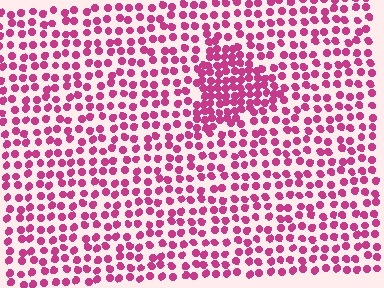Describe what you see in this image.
The image contains small magenta elements arranged at two different densities. A triangle-shaped region is visible where the elements are more densely packed than the surrounding area.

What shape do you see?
I see a triangle.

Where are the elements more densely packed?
The elements are more densely packed inside the triangle boundary.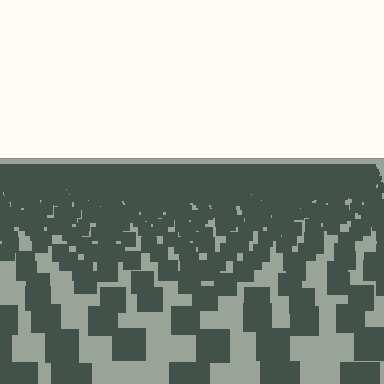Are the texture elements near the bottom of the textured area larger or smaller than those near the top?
Larger. Near the bottom, elements are closer to the viewer and appear at a bigger on-screen size.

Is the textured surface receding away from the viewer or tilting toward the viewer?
The surface is receding away from the viewer. Texture elements get smaller and denser toward the top.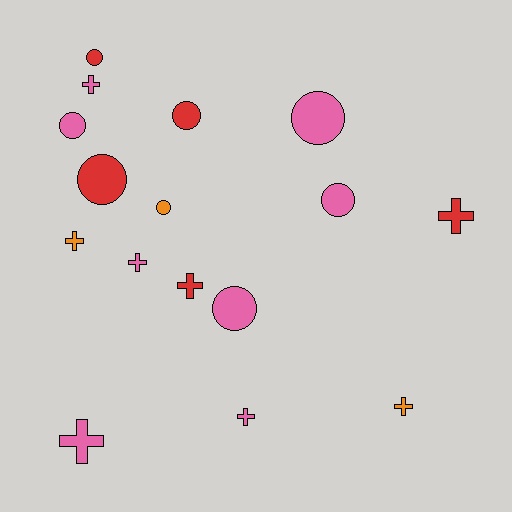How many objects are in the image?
There are 16 objects.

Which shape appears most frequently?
Cross, with 8 objects.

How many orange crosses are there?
There are 2 orange crosses.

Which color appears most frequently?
Pink, with 8 objects.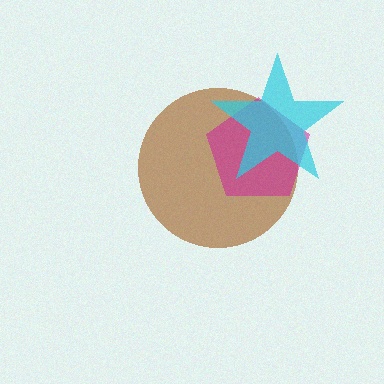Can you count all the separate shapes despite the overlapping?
Yes, there are 3 separate shapes.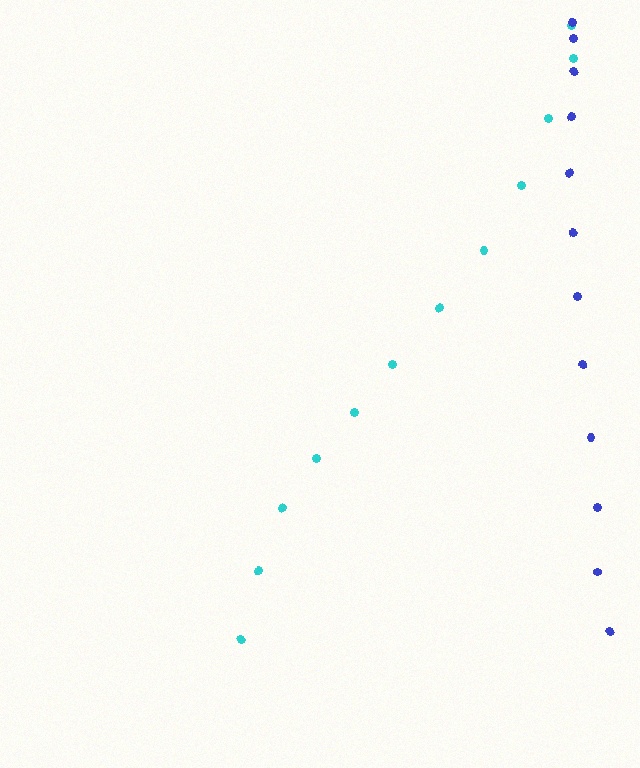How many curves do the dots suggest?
There are 2 distinct paths.